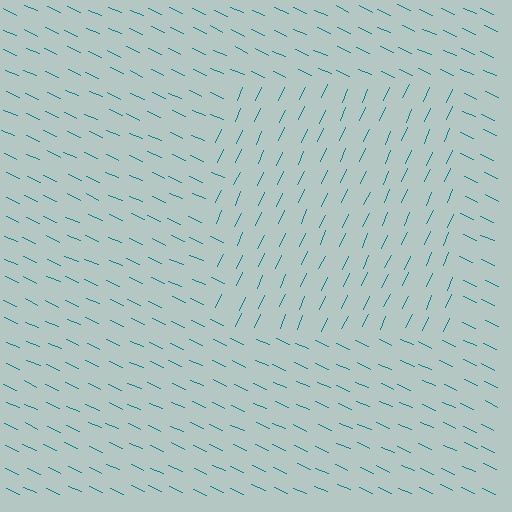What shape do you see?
I see a rectangle.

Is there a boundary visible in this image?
Yes, there is a texture boundary formed by a change in line orientation.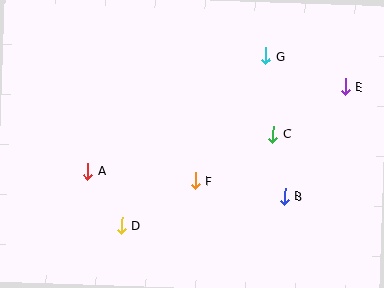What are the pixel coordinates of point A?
Point A is at (88, 171).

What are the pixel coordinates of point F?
Point F is at (195, 181).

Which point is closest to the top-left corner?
Point A is closest to the top-left corner.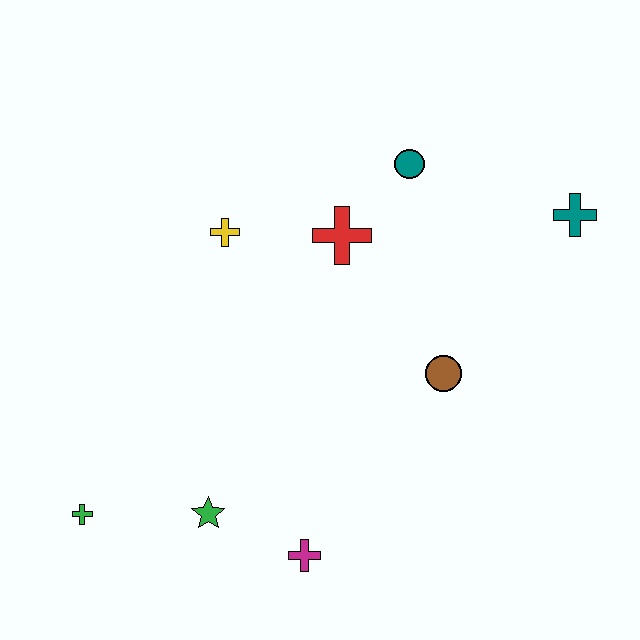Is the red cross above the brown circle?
Yes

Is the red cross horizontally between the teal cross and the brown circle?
No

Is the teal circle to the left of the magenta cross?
No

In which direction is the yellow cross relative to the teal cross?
The yellow cross is to the left of the teal cross.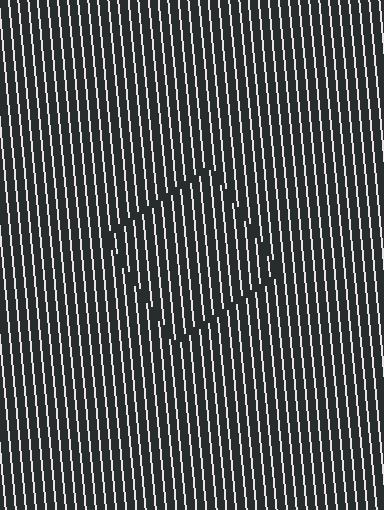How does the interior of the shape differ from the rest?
The interior of the shape contains the same grating, shifted by half a period — the contour is defined by the phase discontinuity where line-ends from the inner and outer gratings abut.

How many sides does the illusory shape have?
4 sides — the line-ends trace a square.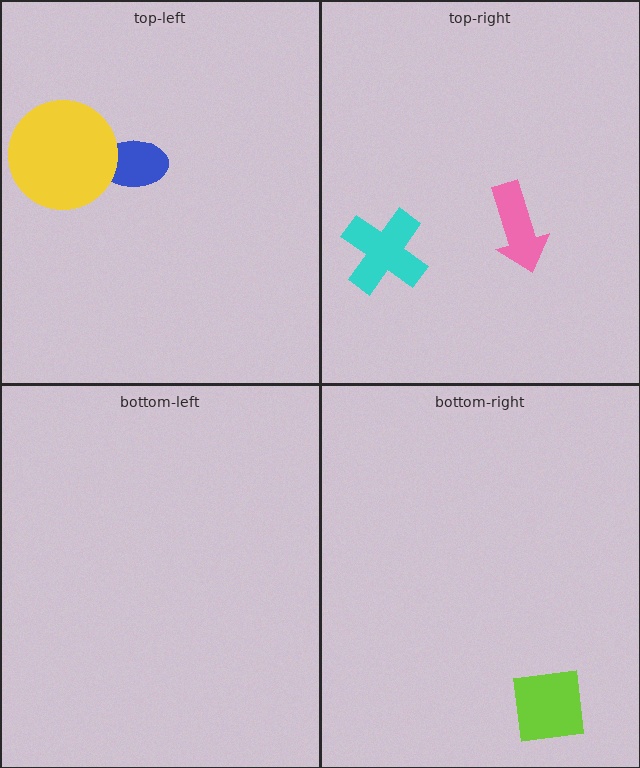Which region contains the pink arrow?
The top-right region.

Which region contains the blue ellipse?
The top-left region.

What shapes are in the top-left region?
The blue ellipse, the yellow circle.